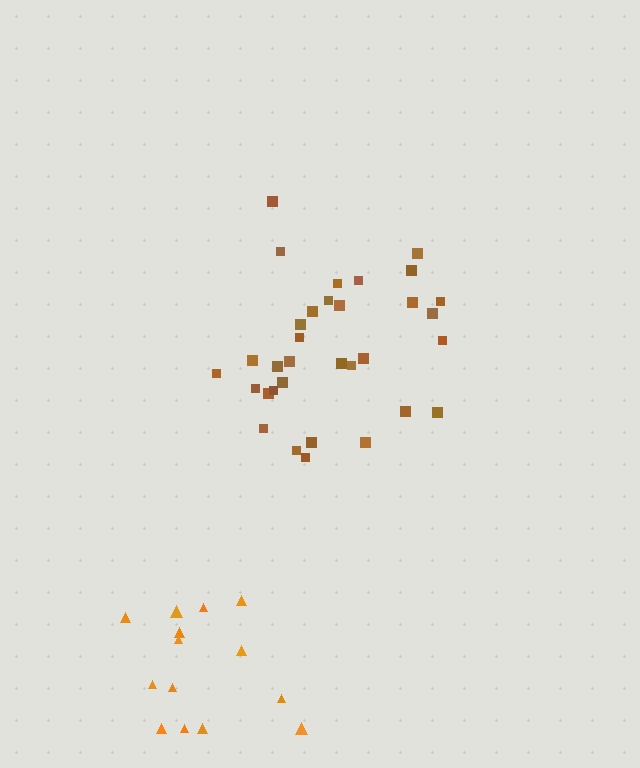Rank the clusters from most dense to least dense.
brown, orange.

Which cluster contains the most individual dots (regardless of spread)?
Brown (33).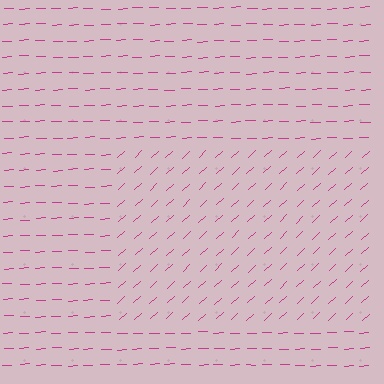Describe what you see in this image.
The image is filled with small magenta line segments. A rectangle region in the image has lines oriented differently from the surrounding lines, creating a visible texture boundary.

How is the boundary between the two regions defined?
The boundary is defined purely by a change in line orientation (approximately 40 degrees difference). All lines are the same color and thickness.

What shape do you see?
I see a rectangle.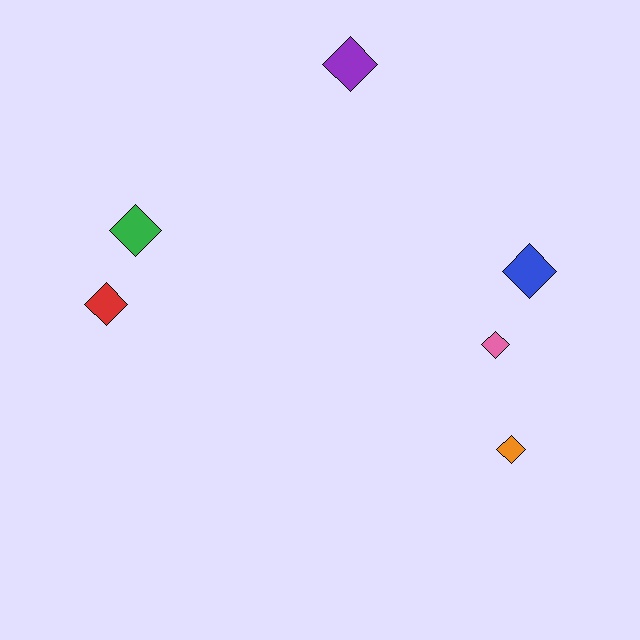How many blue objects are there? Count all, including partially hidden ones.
There is 1 blue object.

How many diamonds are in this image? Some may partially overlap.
There are 6 diamonds.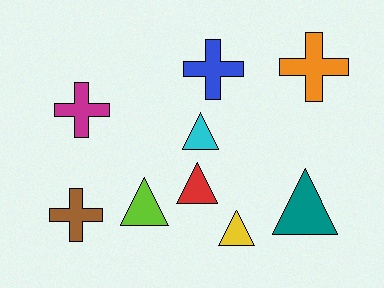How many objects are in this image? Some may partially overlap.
There are 9 objects.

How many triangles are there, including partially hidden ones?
There are 5 triangles.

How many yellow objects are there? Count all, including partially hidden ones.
There is 1 yellow object.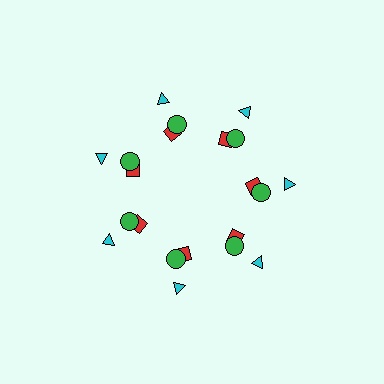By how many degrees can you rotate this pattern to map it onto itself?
The pattern maps onto itself every 51 degrees of rotation.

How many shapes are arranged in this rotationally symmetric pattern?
There are 21 shapes, arranged in 7 groups of 3.